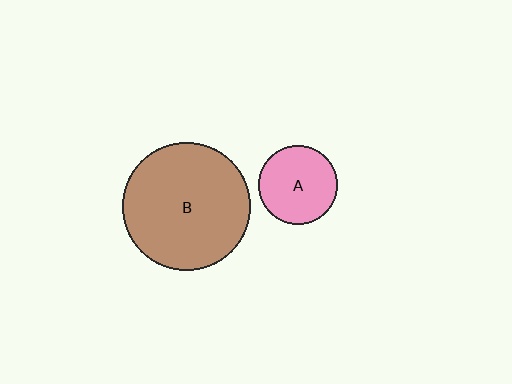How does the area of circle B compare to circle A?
Approximately 2.6 times.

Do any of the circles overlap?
No, none of the circles overlap.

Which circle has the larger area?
Circle B (brown).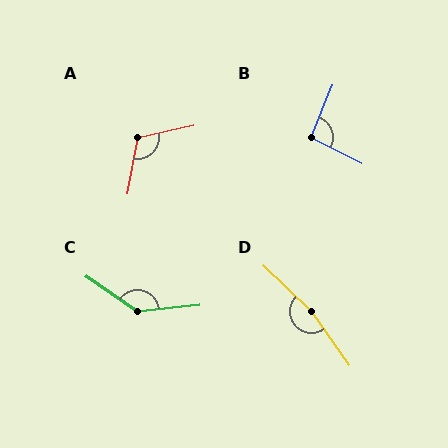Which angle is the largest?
D, at approximately 168 degrees.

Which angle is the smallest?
B, at approximately 94 degrees.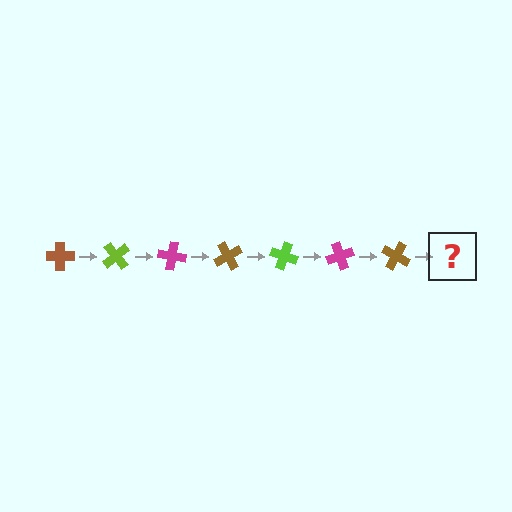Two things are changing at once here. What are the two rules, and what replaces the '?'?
The two rules are that it rotates 50 degrees each step and the color cycles through brown, lime, and magenta. The '?' should be a lime cross, rotated 350 degrees from the start.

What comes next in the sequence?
The next element should be a lime cross, rotated 350 degrees from the start.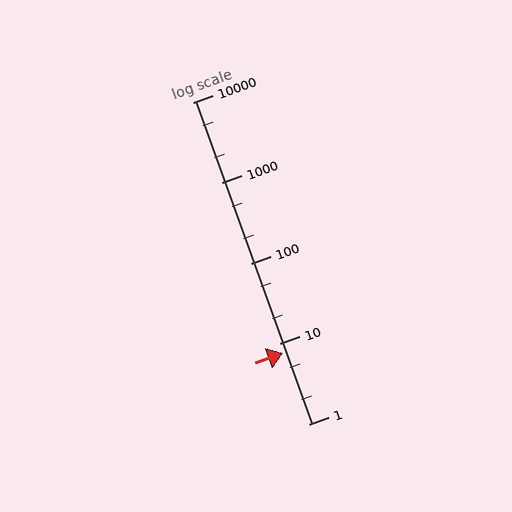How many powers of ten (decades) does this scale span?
The scale spans 4 decades, from 1 to 10000.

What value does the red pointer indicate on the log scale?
The pointer indicates approximately 7.6.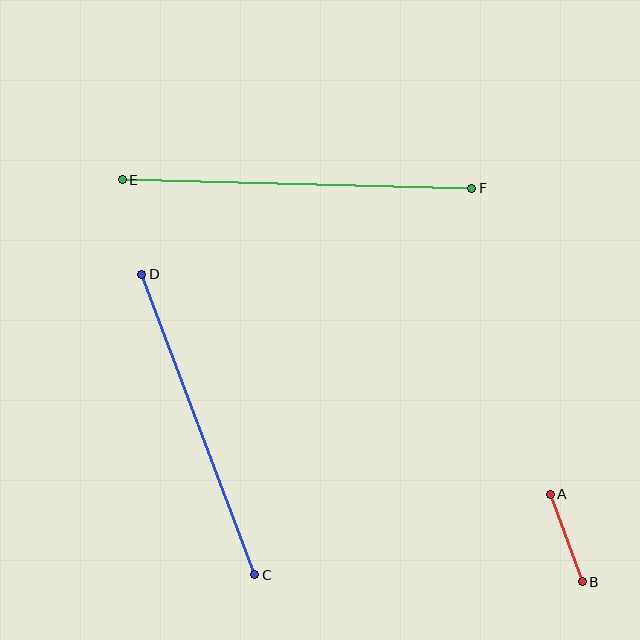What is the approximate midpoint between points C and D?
The midpoint is at approximately (198, 425) pixels.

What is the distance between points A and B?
The distance is approximately 93 pixels.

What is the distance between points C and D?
The distance is approximately 321 pixels.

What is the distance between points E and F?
The distance is approximately 350 pixels.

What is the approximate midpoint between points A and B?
The midpoint is at approximately (566, 538) pixels.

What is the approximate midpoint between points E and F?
The midpoint is at approximately (297, 184) pixels.